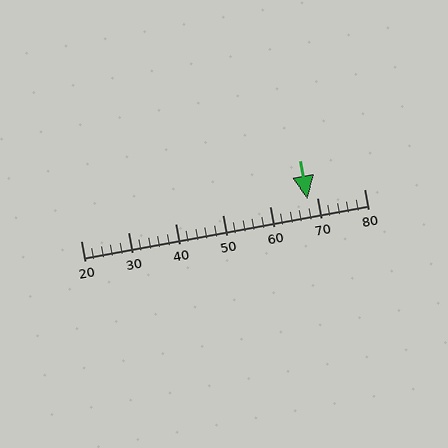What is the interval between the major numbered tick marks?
The major tick marks are spaced 10 units apart.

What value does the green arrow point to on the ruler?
The green arrow points to approximately 68.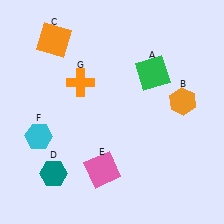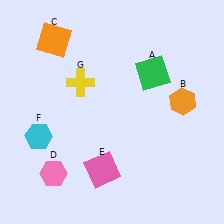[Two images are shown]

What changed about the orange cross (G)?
In Image 1, G is orange. In Image 2, it changed to yellow.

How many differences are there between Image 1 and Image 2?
There are 2 differences between the two images.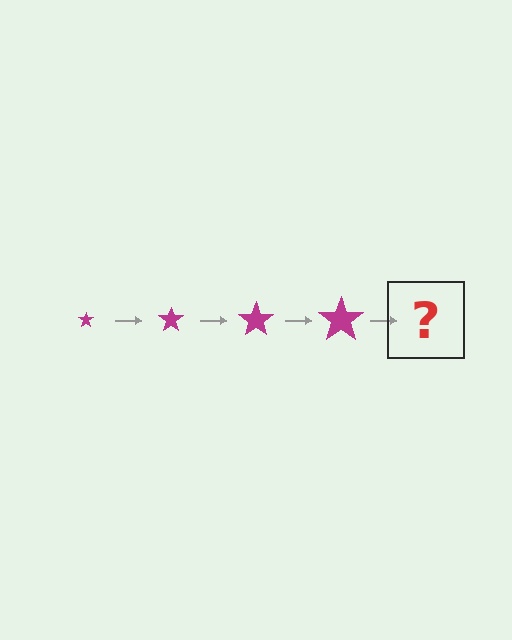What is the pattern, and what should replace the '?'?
The pattern is that the star gets progressively larger each step. The '?' should be a magenta star, larger than the previous one.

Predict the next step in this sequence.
The next step is a magenta star, larger than the previous one.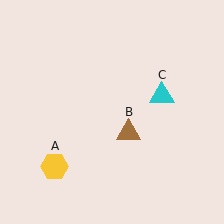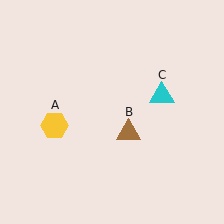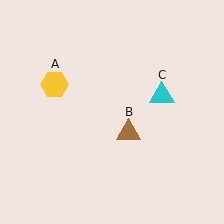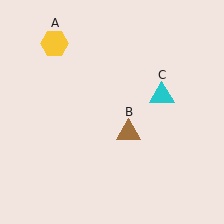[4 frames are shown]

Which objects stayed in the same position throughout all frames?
Brown triangle (object B) and cyan triangle (object C) remained stationary.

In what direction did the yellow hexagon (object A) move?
The yellow hexagon (object A) moved up.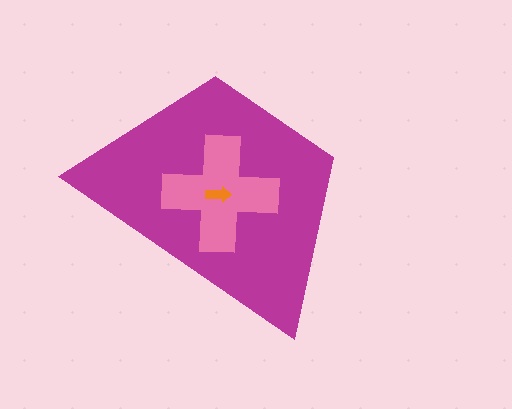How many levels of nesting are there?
3.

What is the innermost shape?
The orange arrow.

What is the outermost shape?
The magenta trapezoid.